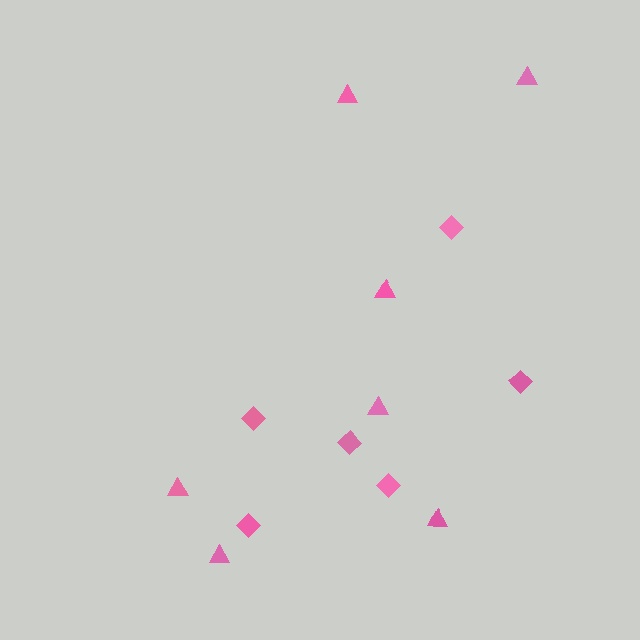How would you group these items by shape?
There are 2 groups: one group of triangles (7) and one group of diamonds (6).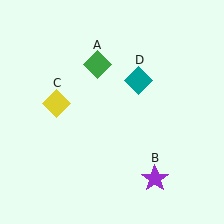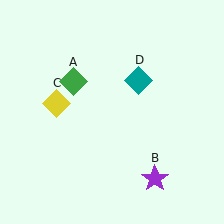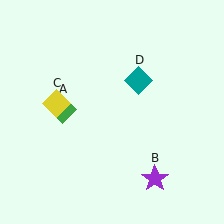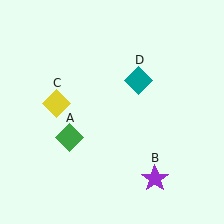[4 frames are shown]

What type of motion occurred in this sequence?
The green diamond (object A) rotated counterclockwise around the center of the scene.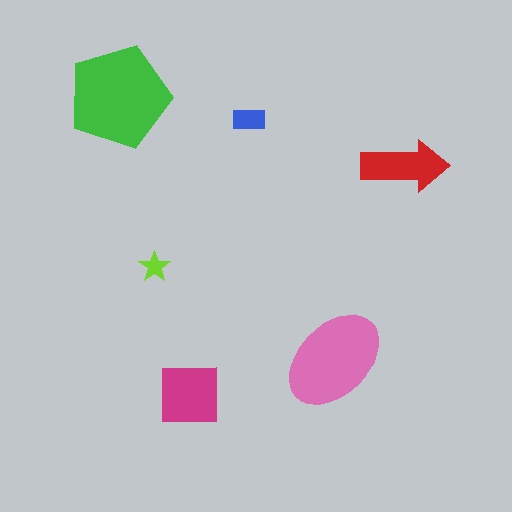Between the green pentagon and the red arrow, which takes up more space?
The green pentagon.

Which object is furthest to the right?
The red arrow is rightmost.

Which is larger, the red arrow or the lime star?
The red arrow.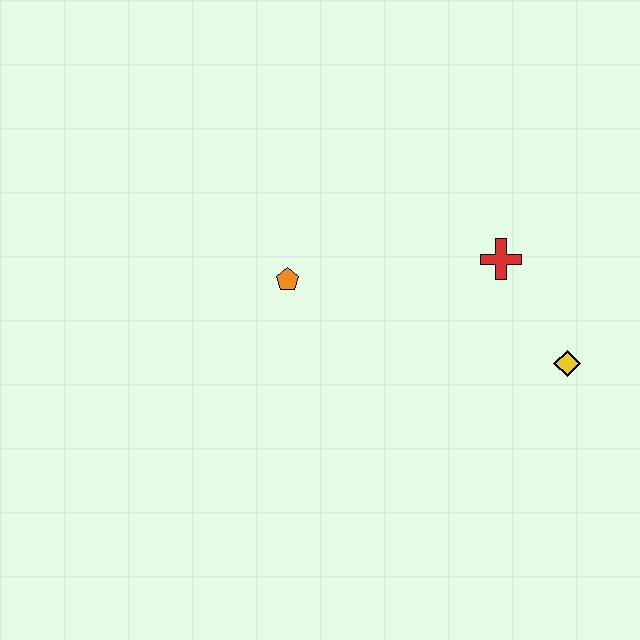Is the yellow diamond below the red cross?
Yes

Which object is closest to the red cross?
The yellow diamond is closest to the red cross.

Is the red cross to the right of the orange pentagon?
Yes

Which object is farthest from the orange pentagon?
The yellow diamond is farthest from the orange pentagon.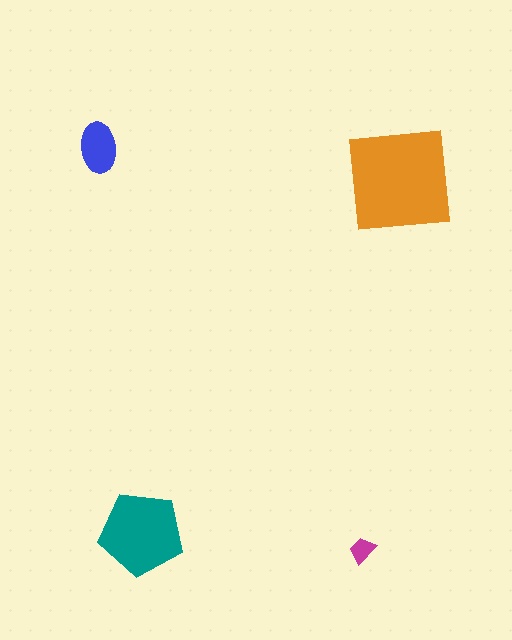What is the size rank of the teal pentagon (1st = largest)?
2nd.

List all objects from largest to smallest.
The orange square, the teal pentagon, the blue ellipse, the magenta trapezoid.